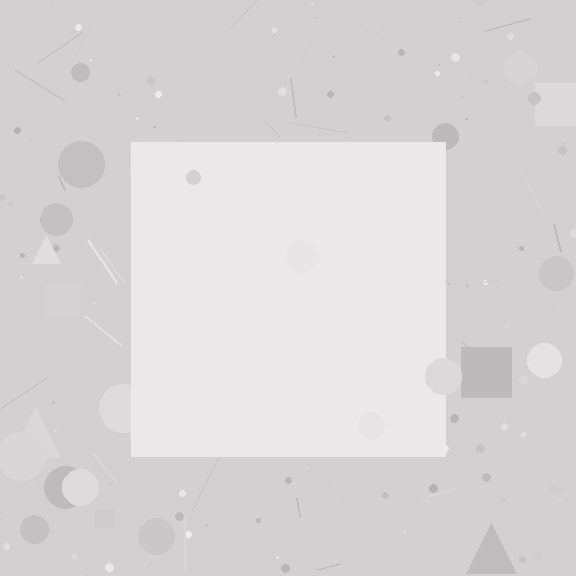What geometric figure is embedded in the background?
A square is embedded in the background.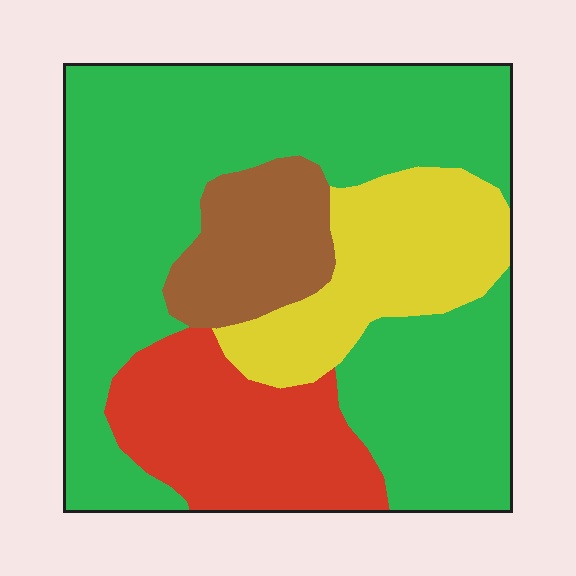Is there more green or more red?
Green.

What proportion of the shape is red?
Red covers around 15% of the shape.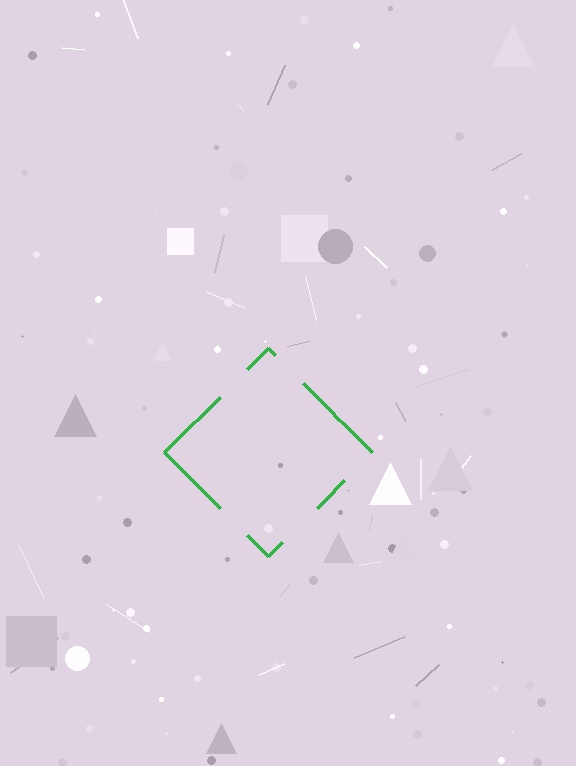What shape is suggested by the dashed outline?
The dashed outline suggests a diamond.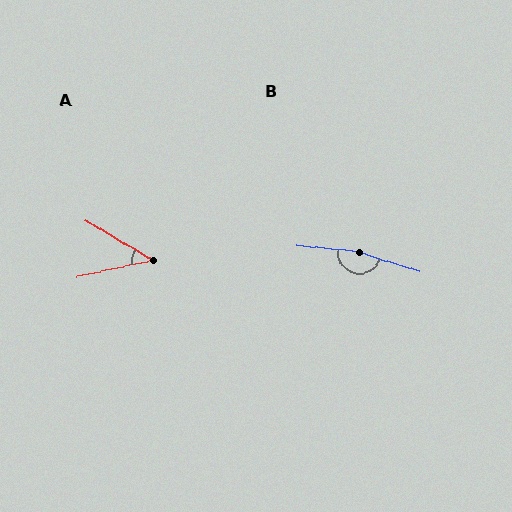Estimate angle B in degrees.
Approximately 168 degrees.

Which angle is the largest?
B, at approximately 168 degrees.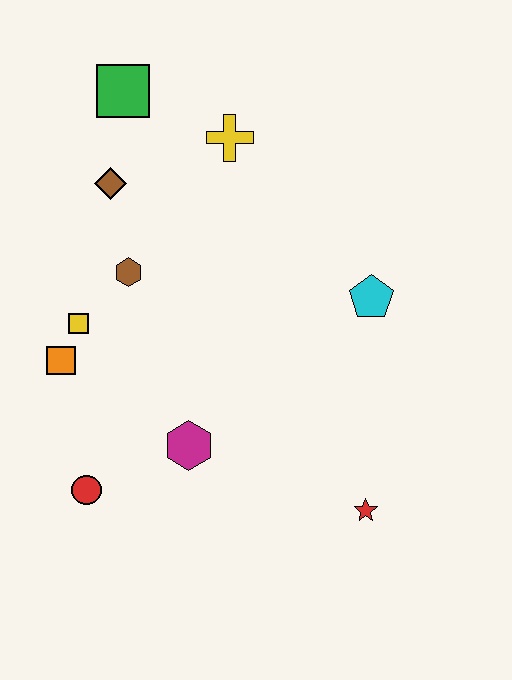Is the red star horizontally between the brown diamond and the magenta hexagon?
No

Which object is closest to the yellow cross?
The green square is closest to the yellow cross.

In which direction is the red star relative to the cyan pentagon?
The red star is below the cyan pentagon.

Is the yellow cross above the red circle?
Yes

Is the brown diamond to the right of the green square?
No